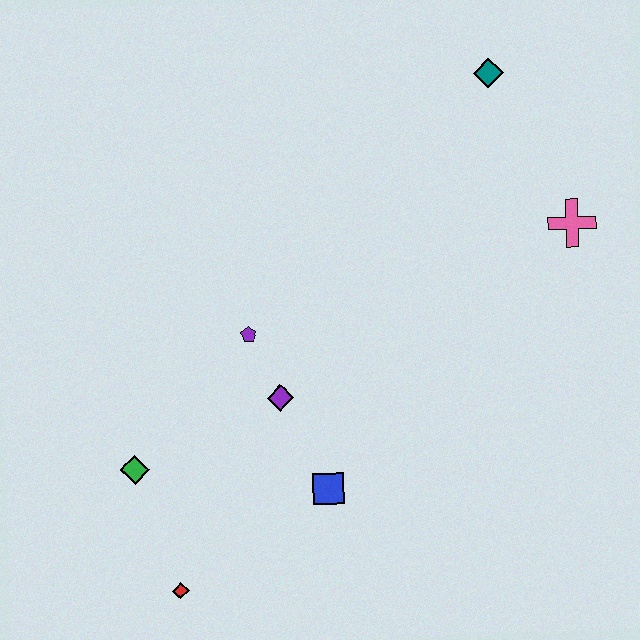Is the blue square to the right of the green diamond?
Yes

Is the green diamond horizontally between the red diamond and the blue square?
No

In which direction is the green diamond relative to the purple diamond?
The green diamond is to the left of the purple diamond.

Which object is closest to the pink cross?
The teal diamond is closest to the pink cross.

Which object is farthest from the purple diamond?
The teal diamond is farthest from the purple diamond.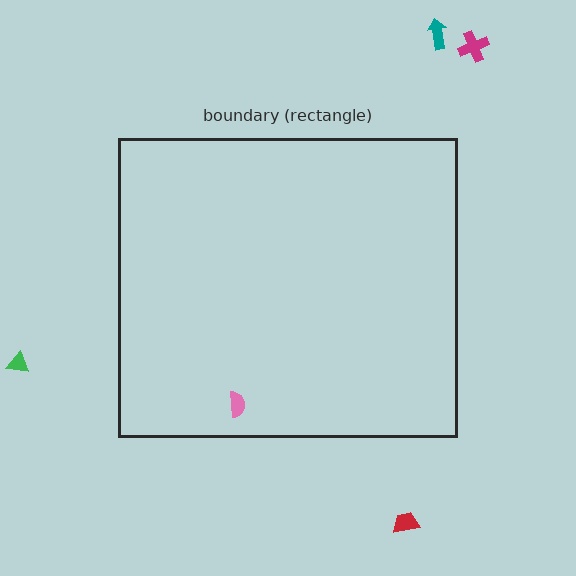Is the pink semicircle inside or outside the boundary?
Inside.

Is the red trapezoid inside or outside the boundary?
Outside.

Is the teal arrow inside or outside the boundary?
Outside.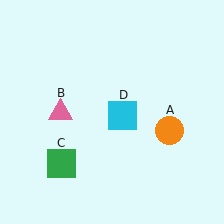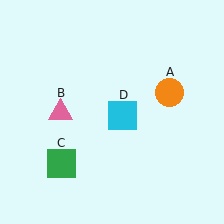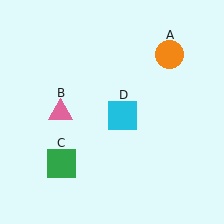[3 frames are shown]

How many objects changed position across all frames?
1 object changed position: orange circle (object A).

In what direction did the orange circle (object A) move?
The orange circle (object A) moved up.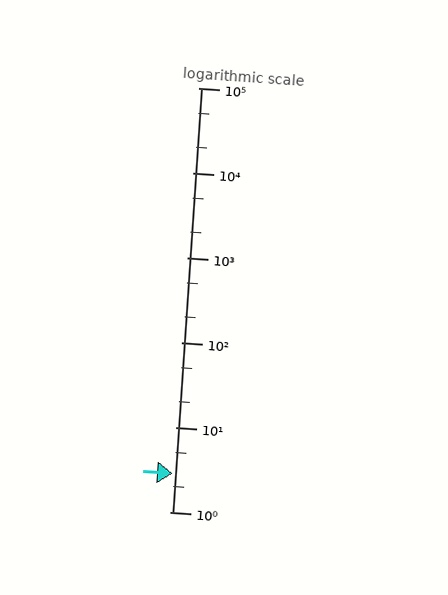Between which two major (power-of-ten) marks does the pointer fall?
The pointer is between 1 and 10.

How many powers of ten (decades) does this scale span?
The scale spans 5 decades, from 1 to 100000.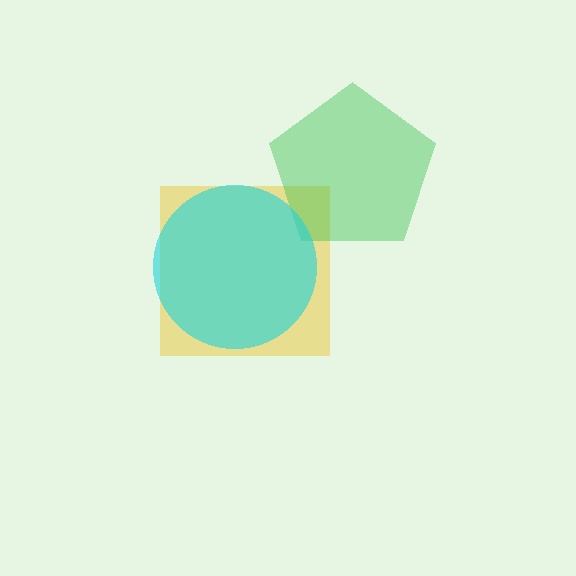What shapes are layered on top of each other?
The layered shapes are: a yellow square, a green pentagon, a cyan circle.